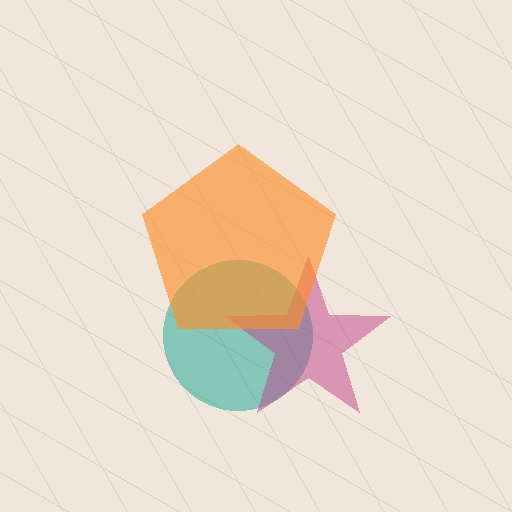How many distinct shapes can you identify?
There are 3 distinct shapes: a teal circle, a magenta star, an orange pentagon.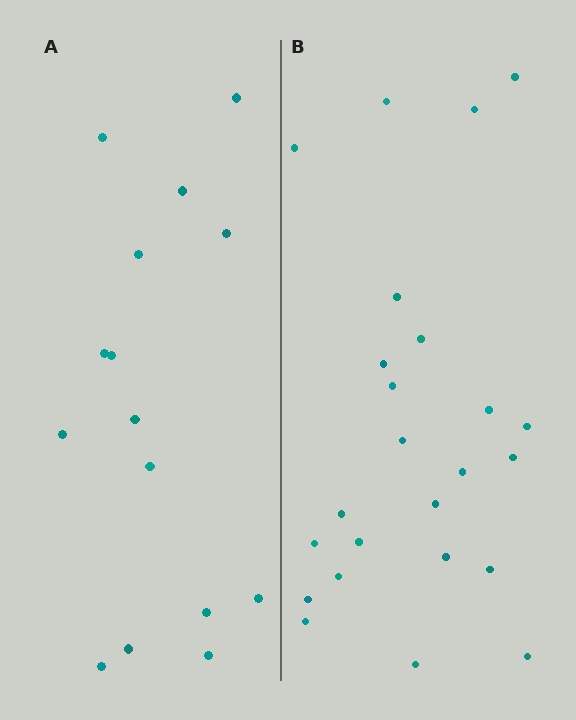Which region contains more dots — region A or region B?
Region B (the right region) has more dots.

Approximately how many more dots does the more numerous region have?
Region B has roughly 8 or so more dots than region A.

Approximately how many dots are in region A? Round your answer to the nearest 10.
About 20 dots. (The exact count is 15, which rounds to 20.)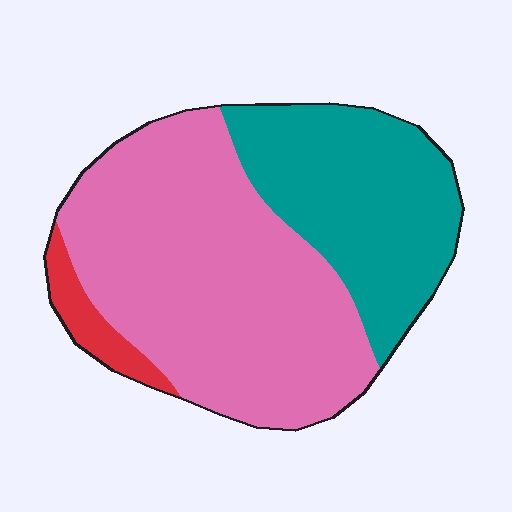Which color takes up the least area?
Red, at roughly 5%.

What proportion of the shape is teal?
Teal takes up about one third (1/3) of the shape.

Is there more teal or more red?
Teal.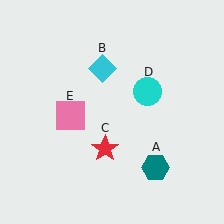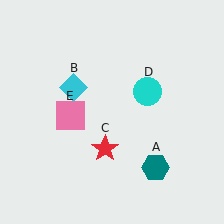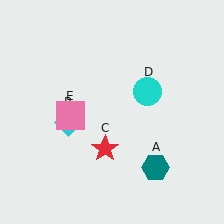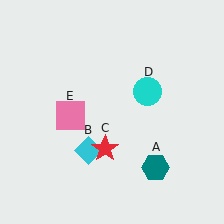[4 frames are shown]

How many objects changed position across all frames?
1 object changed position: cyan diamond (object B).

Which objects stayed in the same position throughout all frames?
Teal hexagon (object A) and red star (object C) and cyan circle (object D) and pink square (object E) remained stationary.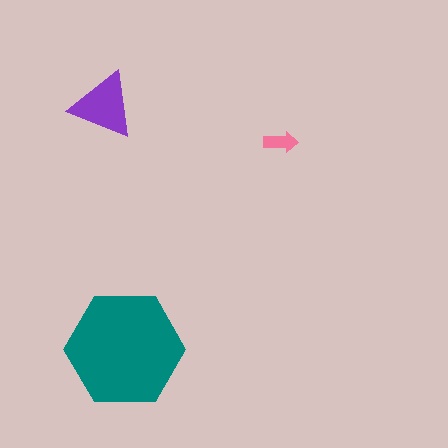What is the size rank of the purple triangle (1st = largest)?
2nd.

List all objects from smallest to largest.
The pink arrow, the purple triangle, the teal hexagon.